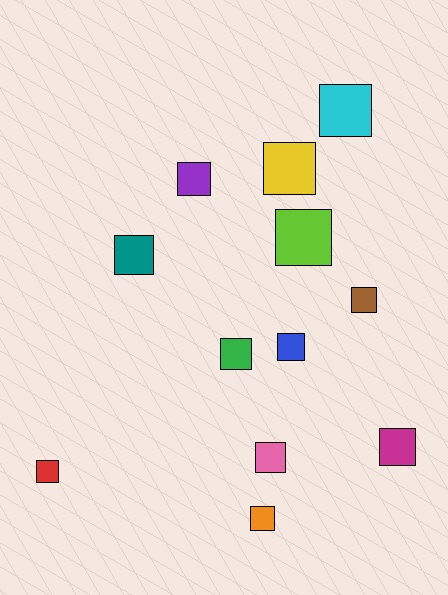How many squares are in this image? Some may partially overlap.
There are 12 squares.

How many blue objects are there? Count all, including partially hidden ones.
There is 1 blue object.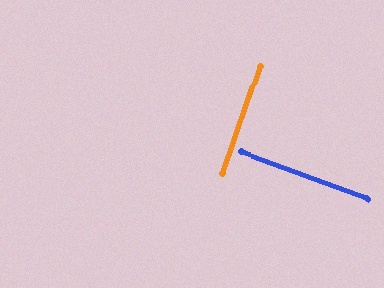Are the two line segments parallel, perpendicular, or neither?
Perpendicular — they meet at approximately 89°.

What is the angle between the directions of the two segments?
Approximately 89 degrees.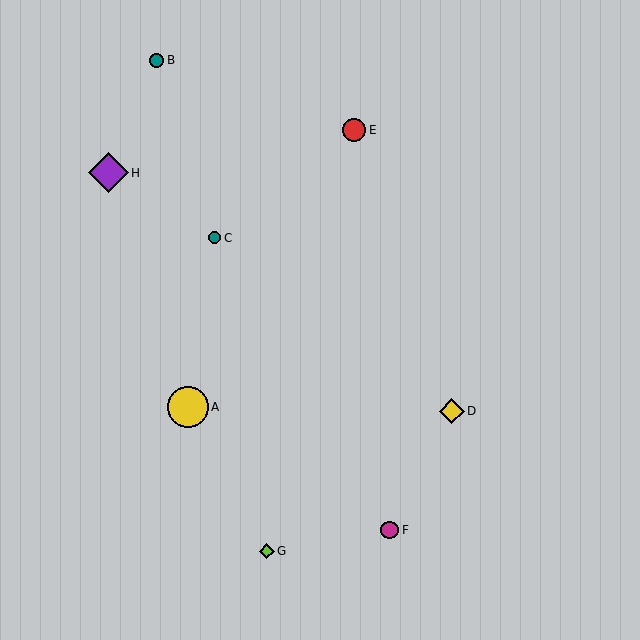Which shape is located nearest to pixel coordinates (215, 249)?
The teal circle (labeled C) at (215, 238) is nearest to that location.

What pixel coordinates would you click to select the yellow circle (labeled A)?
Click at (188, 407) to select the yellow circle A.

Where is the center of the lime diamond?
The center of the lime diamond is at (267, 551).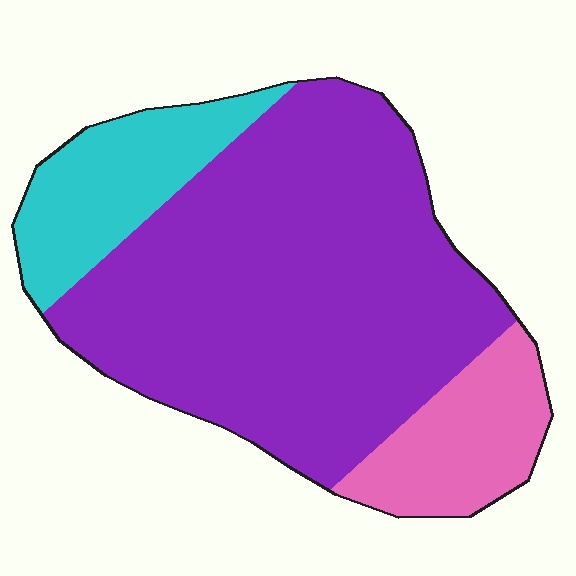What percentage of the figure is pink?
Pink covers about 15% of the figure.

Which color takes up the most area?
Purple, at roughly 70%.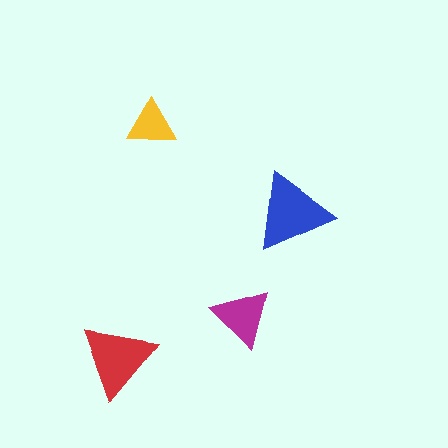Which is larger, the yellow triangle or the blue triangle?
The blue one.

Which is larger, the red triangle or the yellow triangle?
The red one.